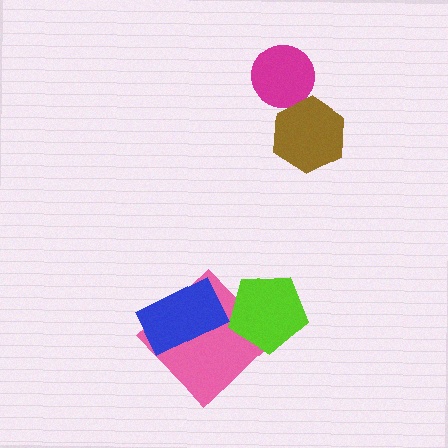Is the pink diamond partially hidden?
Yes, it is partially covered by another shape.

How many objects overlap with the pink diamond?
2 objects overlap with the pink diamond.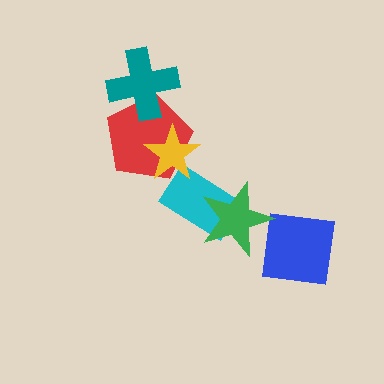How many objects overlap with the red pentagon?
2 objects overlap with the red pentagon.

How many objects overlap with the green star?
2 objects overlap with the green star.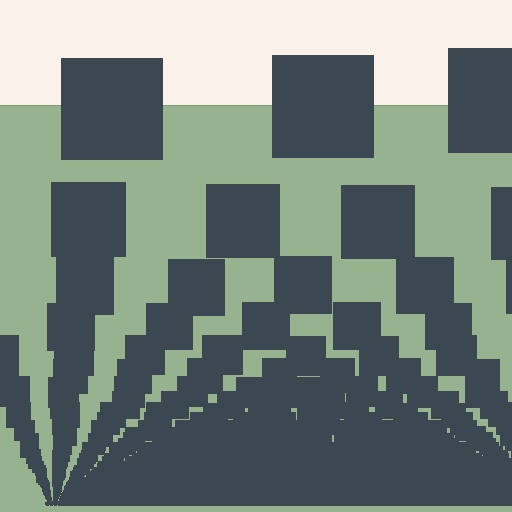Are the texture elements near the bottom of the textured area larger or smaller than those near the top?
Smaller. The gradient is inverted — elements near the bottom are smaller and denser.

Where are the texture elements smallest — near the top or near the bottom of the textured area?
Near the bottom.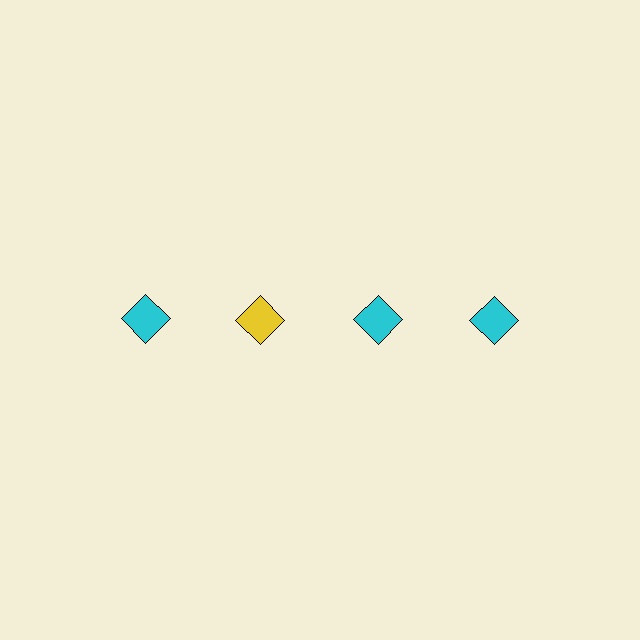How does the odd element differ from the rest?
It has a different color: yellow instead of cyan.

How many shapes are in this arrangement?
There are 4 shapes arranged in a grid pattern.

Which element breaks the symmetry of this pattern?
The yellow diamond in the top row, second from left column breaks the symmetry. All other shapes are cyan diamonds.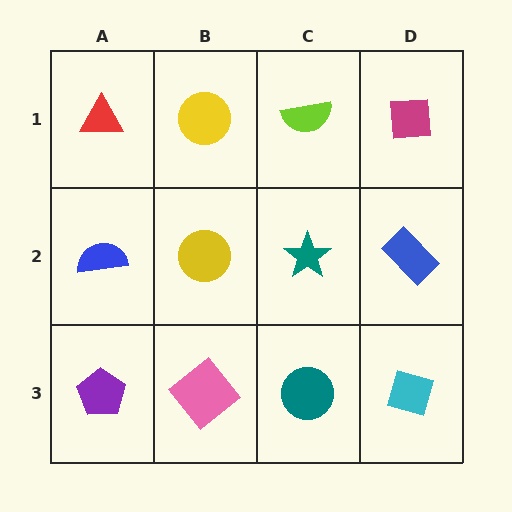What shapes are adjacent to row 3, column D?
A blue rectangle (row 2, column D), a teal circle (row 3, column C).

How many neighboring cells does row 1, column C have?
3.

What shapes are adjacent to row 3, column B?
A yellow circle (row 2, column B), a purple pentagon (row 3, column A), a teal circle (row 3, column C).